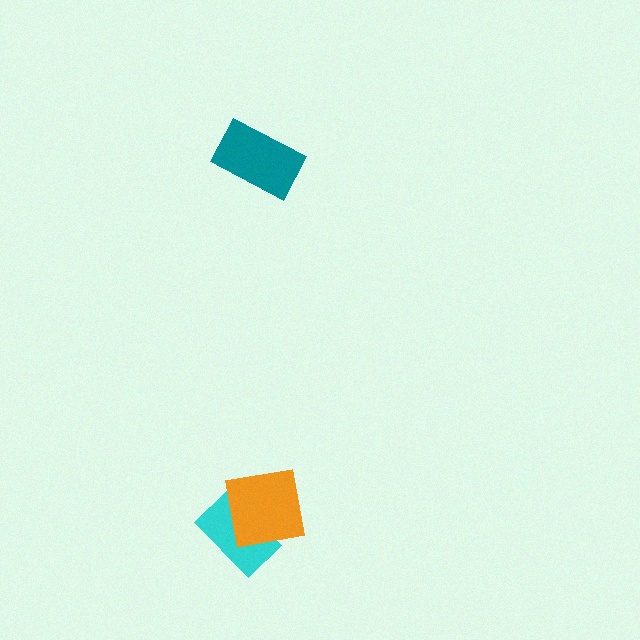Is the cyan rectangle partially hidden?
Yes, it is partially covered by another shape.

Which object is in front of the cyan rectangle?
The orange square is in front of the cyan rectangle.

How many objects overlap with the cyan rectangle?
1 object overlaps with the cyan rectangle.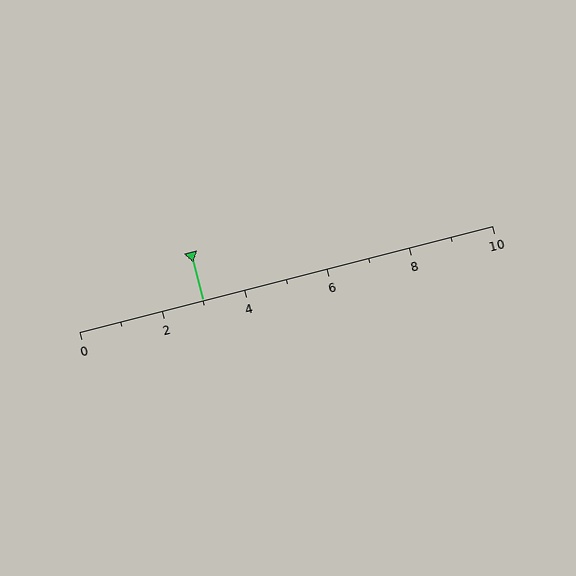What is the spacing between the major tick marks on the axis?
The major ticks are spaced 2 apart.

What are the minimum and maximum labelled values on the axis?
The axis runs from 0 to 10.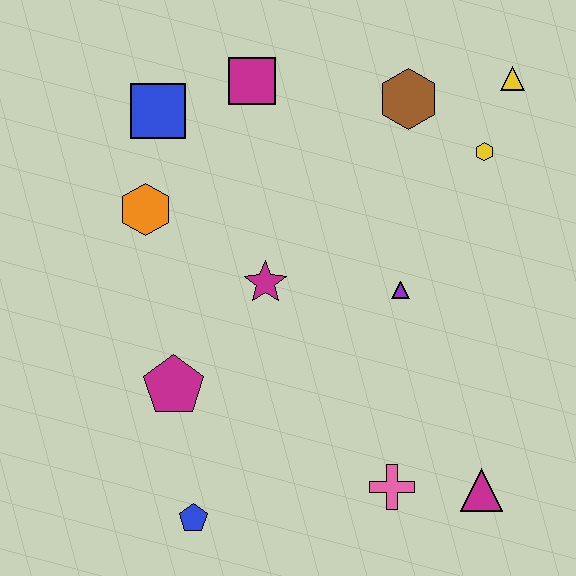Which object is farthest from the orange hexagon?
The magenta triangle is farthest from the orange hexagon.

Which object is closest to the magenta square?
The blue square is closest to the magenta square.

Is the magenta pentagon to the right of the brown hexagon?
No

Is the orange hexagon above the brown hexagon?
No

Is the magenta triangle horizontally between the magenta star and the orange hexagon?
No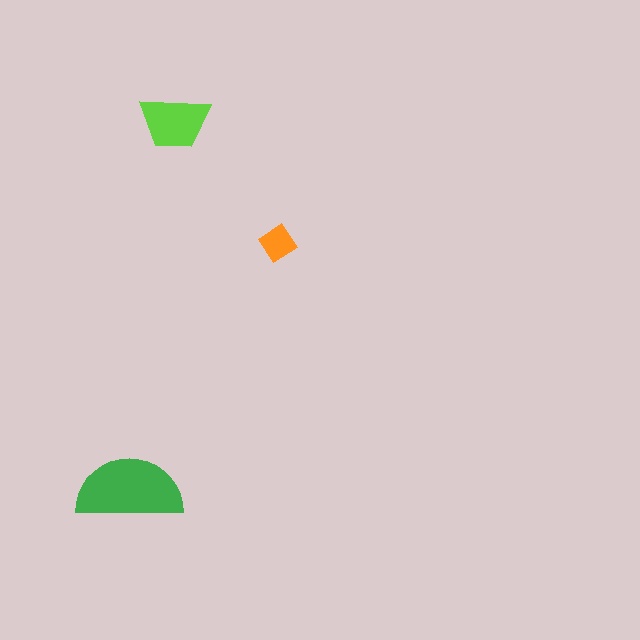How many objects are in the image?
There are 3 objects in the image.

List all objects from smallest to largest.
The orange diamond, the lime trapezoid, the green semicircle.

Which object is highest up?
The lime trapezoid is topmost.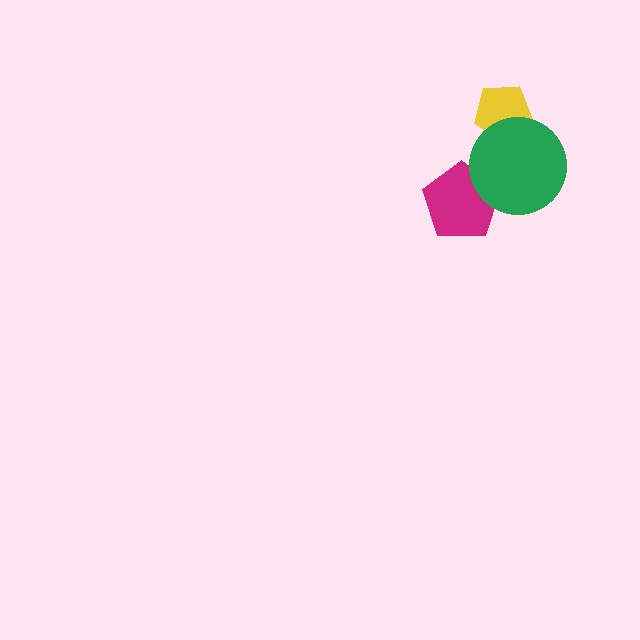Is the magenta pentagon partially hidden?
Yes, it is partially covered by another shape.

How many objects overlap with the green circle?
2 objects overlap with the green circle.